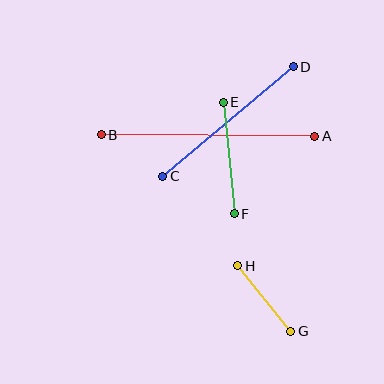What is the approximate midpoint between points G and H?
The midpoint is at approximately (264, 299) pixels.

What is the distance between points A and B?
The distance is approximately 213 pixels.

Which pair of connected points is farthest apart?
Points A and B are farthest apart.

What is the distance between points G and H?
The distance is approximately 85 pixels.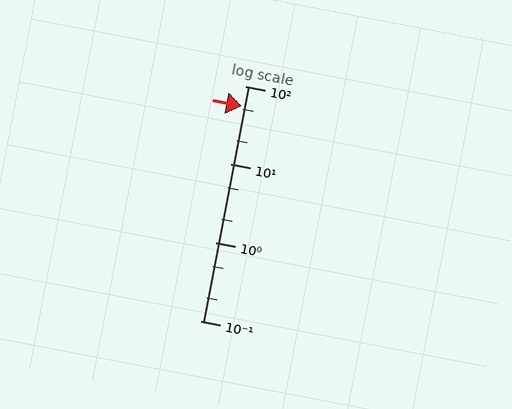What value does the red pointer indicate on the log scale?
The pointer indicates approximately 55.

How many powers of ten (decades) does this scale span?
The scale spans 3 decades, from 0.1 to 100.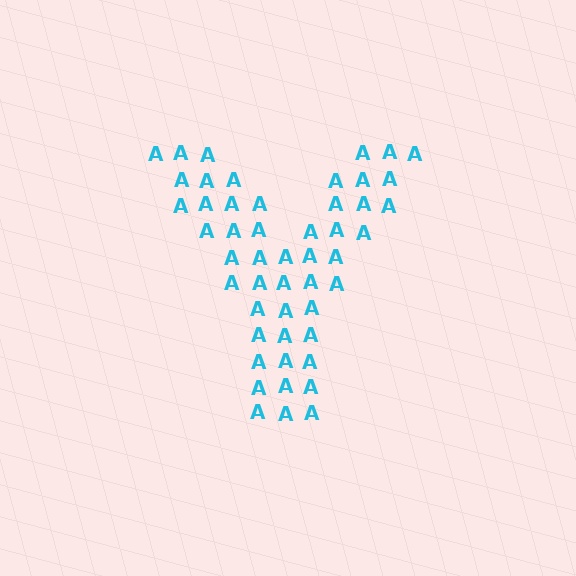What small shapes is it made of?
It is made of small letter A's.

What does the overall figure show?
The overall figure shows the letter Y.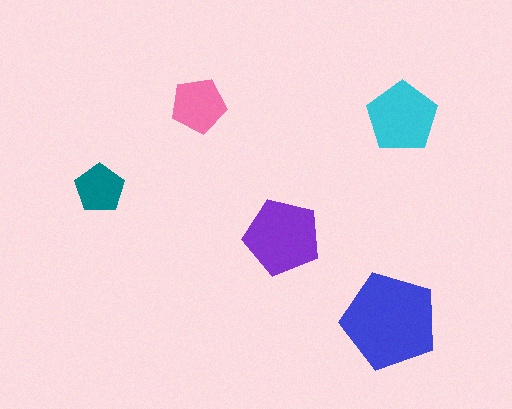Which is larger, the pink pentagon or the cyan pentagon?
The cyan one.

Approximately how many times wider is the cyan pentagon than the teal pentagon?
About 1.5 times wider.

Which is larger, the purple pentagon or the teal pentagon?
The purple one.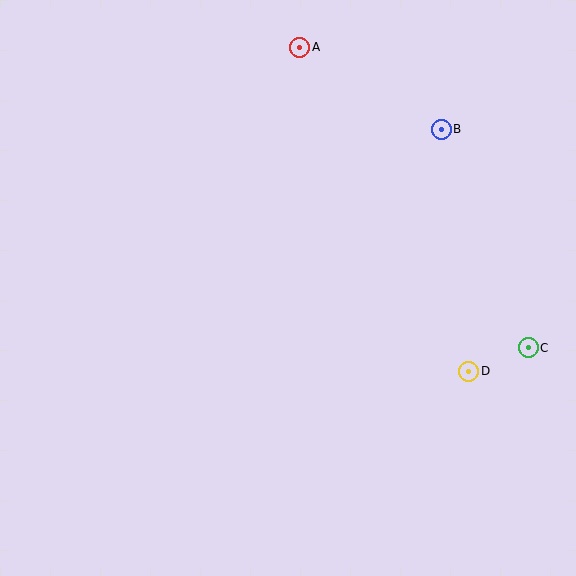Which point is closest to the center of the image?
Point D at (469, 371) is closest to the center.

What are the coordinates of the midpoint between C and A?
The midpoint between C and A is at (414, 197).